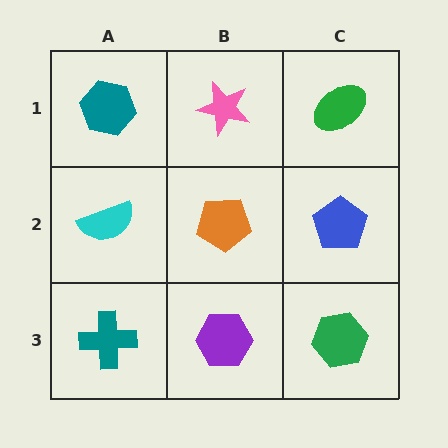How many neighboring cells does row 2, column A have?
3.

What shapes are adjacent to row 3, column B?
An orange pentagon (row 2, column B), a teal cross (row 3, column A), a green hexagon (row 3, column C).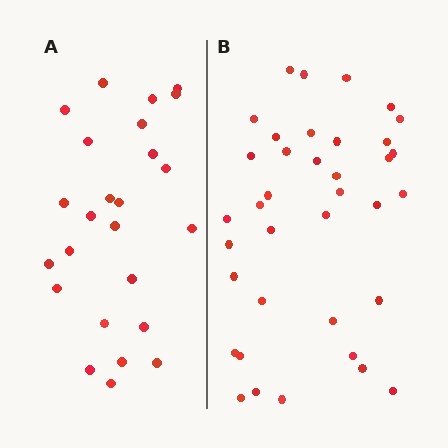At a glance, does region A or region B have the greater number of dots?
Region B (the right region) has more dots.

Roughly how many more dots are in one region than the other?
Region B has roughly 12 or so more dots than region A.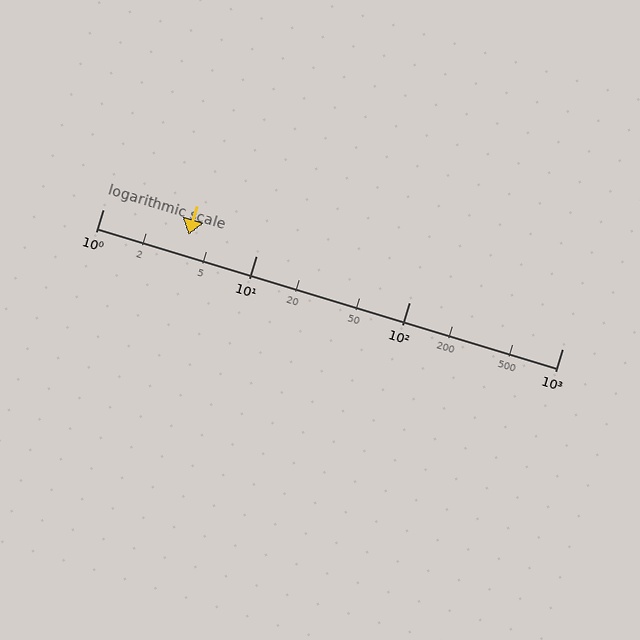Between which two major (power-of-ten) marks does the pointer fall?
The pointer is between 1 and 10.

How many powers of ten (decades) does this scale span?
The scale spans 3 decades, from 1 to 1000.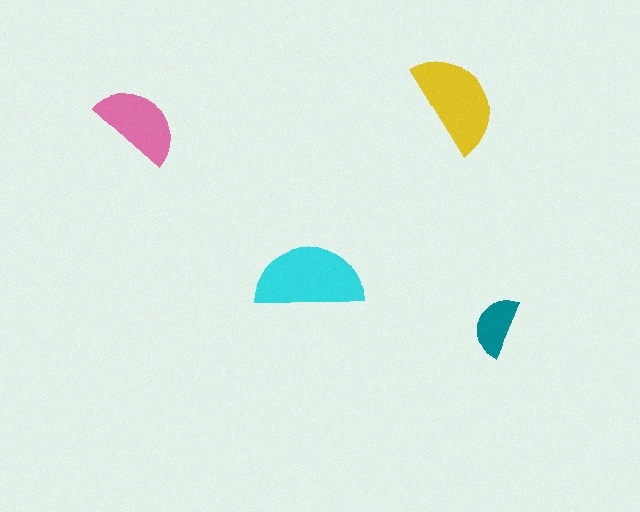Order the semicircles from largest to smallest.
the cyan one, the yellow one, the pink one, the teal one.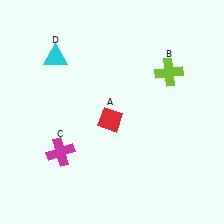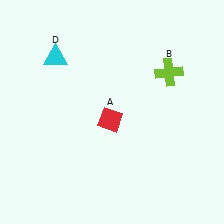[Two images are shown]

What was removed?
The magenta cross (C) was removed in Image 2.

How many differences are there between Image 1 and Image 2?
There is 1 difference between the two images.